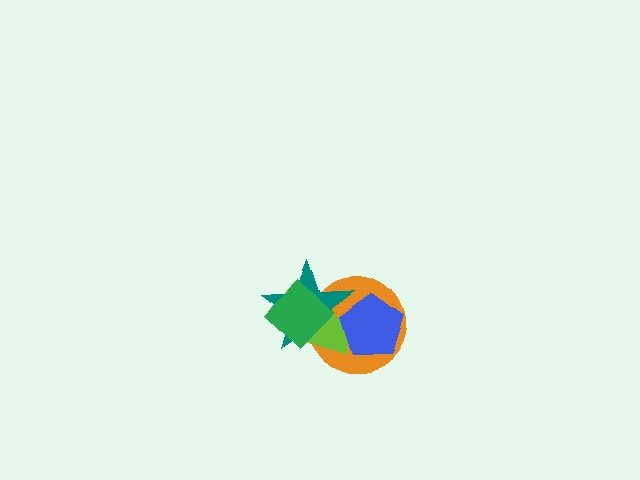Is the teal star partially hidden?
Yes, it is partially covered by another shape.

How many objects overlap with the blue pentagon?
3 objects overlap with the blue pentagon.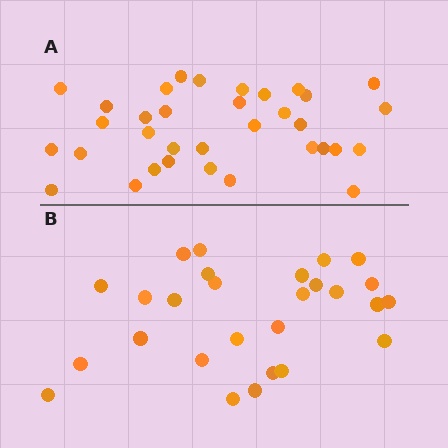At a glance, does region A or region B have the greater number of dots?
Region A (the top region) has more dots.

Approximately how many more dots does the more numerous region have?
Region A has roughly 8 or so more dots than region B.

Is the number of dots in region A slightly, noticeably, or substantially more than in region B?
Region A has noticeably more, but not dramatically so. The ratio is roughly 1.3 to 1.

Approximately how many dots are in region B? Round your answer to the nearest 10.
About 30 dots. (The exact count is 27, which rounds to 30.)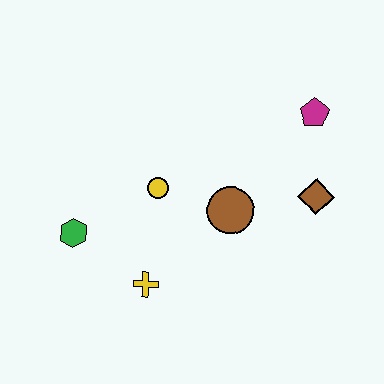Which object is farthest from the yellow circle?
The magenta pentagon is farthest from the yellow circle.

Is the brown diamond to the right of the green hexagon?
Yes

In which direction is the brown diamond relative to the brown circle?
The brown diamond is to the right of the brown circle.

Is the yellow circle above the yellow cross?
Yes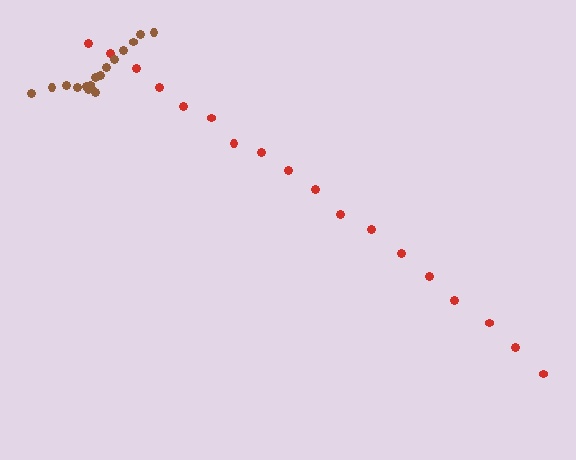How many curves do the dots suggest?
There are 2 distinct paths.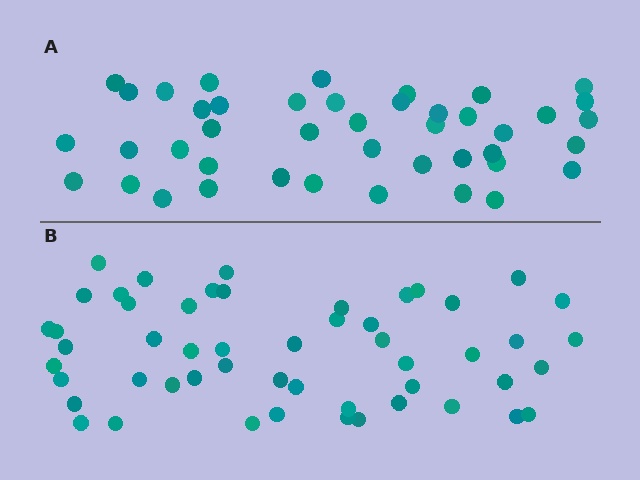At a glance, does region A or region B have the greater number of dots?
Region B (the bottom region) has more dots.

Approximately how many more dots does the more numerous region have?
Region B has roughly 8 or so more dots than region A.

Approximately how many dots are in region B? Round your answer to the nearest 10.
About 50 dots. (The exact count is 52, which rounds to 50.)